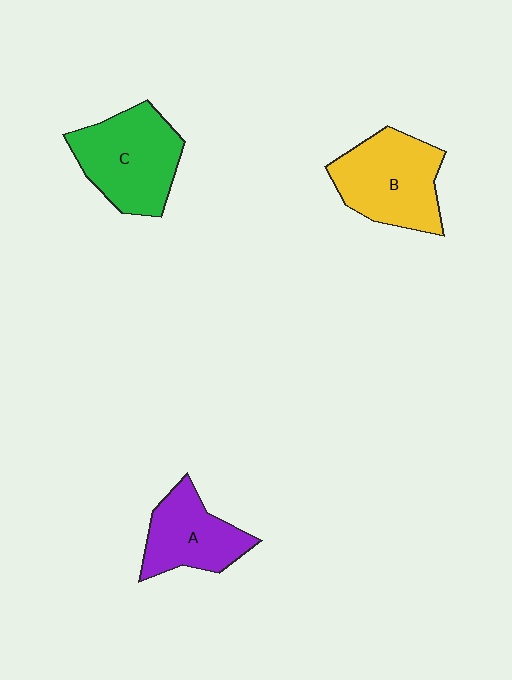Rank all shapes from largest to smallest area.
From largest to smallest: C (green), B (yellow), A (purple).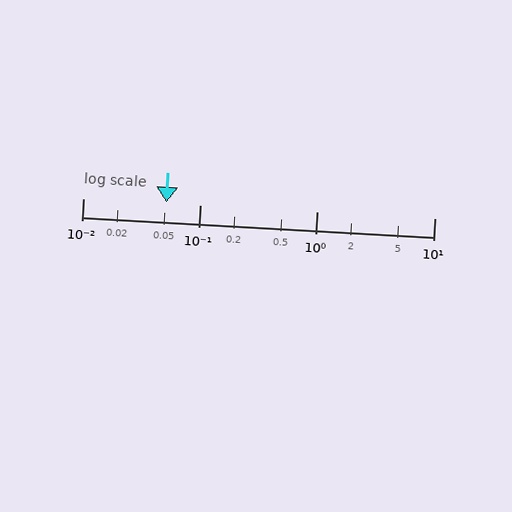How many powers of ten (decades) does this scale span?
The scale spans 3 decades, from 0.01 to 10.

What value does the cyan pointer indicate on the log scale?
The pointer indicates approximately 0.051.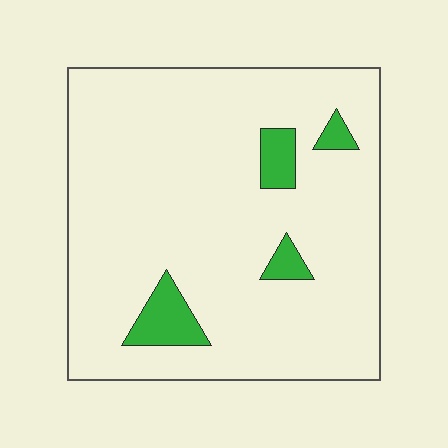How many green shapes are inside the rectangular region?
4.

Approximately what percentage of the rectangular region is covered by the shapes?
Approximately 10%.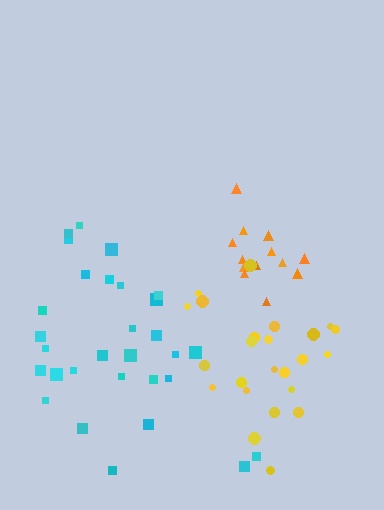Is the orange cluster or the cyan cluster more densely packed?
Orange.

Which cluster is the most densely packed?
Orange.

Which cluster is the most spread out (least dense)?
Cyan.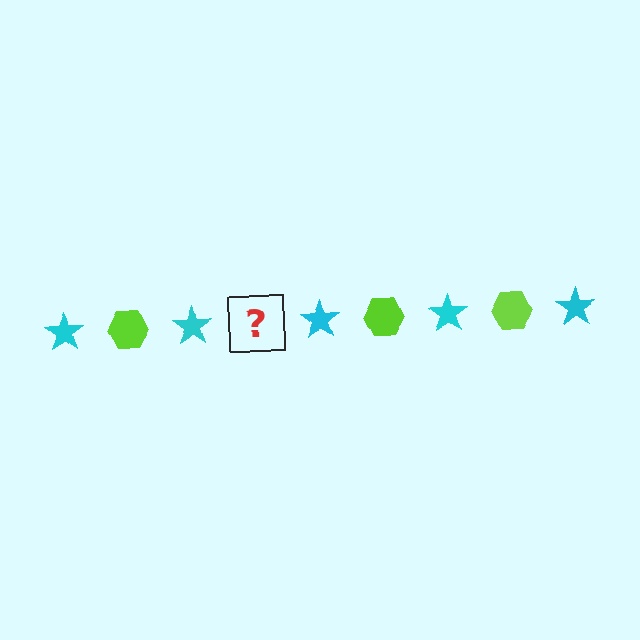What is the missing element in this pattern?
The missing element is a lime hexagon.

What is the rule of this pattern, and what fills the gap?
The rule is that the pattern alternates between cyan star and lime hexagon. The gap should be filled with a lime hexagon.